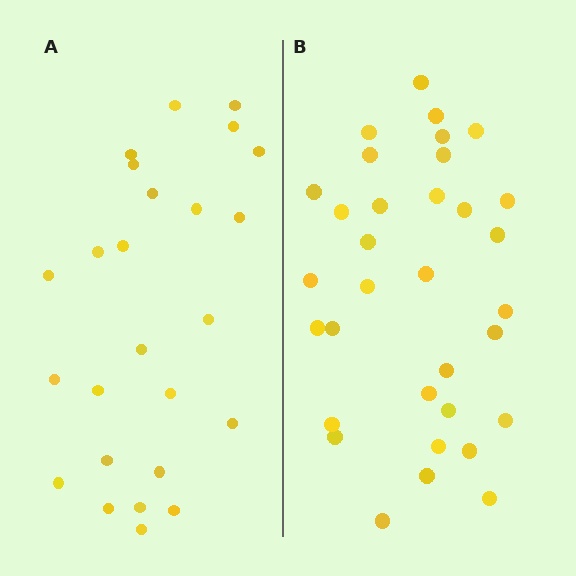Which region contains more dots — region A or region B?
Region B (the right region) has more dots.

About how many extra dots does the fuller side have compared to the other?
Region B has roughly 8 or so more dots than region A.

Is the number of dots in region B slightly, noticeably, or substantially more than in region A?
Region B has noticeably more, but not dramatically so. The ratio is roughly 1.3 to 1.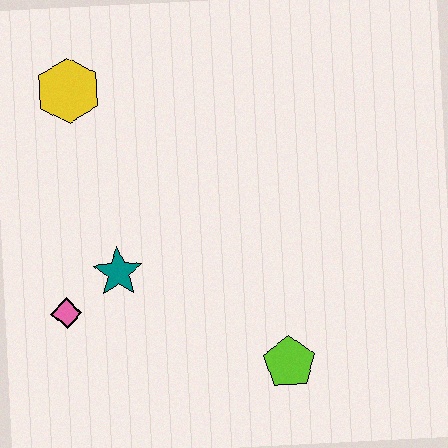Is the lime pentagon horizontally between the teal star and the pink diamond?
No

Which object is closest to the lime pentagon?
The teal star is closest to the lime pentagon.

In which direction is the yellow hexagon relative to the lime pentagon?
The yellow hexagon is above the lime pentagon.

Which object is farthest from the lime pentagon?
The yellow hexagon is farthest from the lime pentagon.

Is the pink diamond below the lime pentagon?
No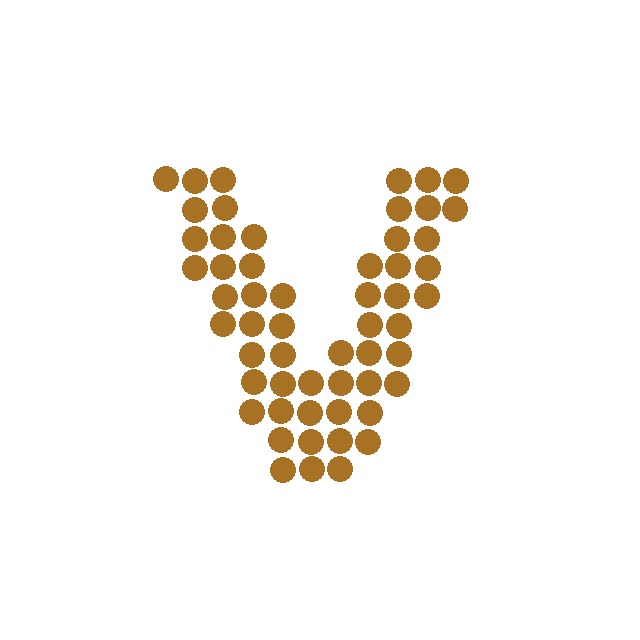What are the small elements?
The small elements are circles.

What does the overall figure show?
The overall figure shows the letter V.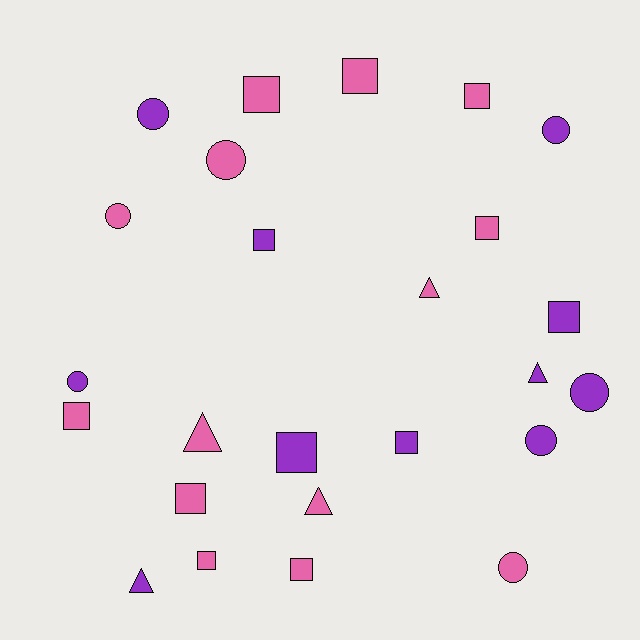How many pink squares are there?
There are 8 pink squares.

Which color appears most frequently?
Pink, with 14 objects.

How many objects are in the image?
There are 25 objects.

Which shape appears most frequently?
Square, with 12 objects.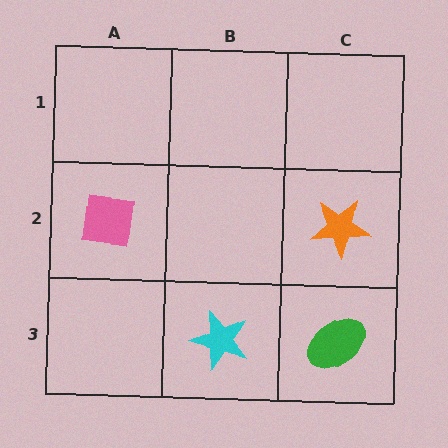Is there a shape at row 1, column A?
No, that cell is empty.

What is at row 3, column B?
A cyan star.